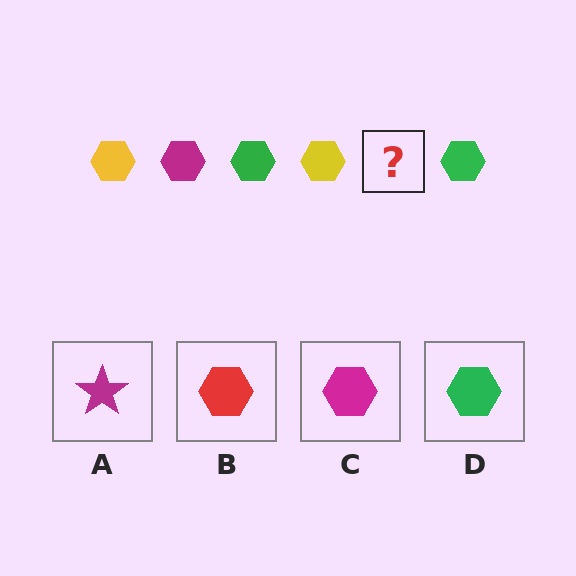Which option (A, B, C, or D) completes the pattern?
C.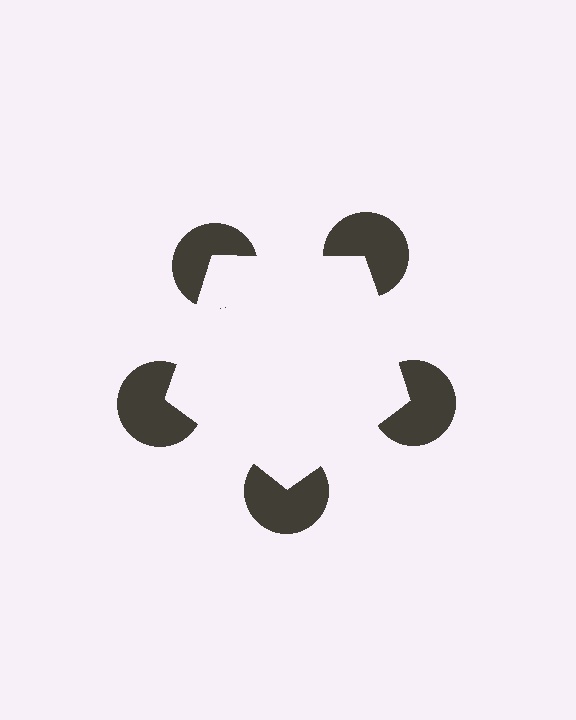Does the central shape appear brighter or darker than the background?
It typically appears slightly brighter than the background, even though no actual brightness change is drawn.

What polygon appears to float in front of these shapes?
An illusory pentagon — its edges are inferred from the aligned wedge cuts in the pac-man discs, not physically drawn.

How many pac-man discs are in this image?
There are 5 — one at each vertex of the illusory pentagon.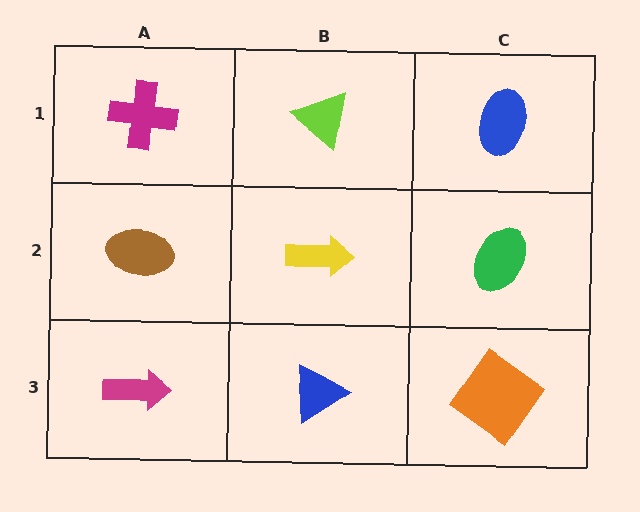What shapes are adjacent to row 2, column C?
A blue ellipse (row 1, column C), an orange diamond (row 3, column C), a yellow arrow (row 2, column B).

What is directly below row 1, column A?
A brown ellipse.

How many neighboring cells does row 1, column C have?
2.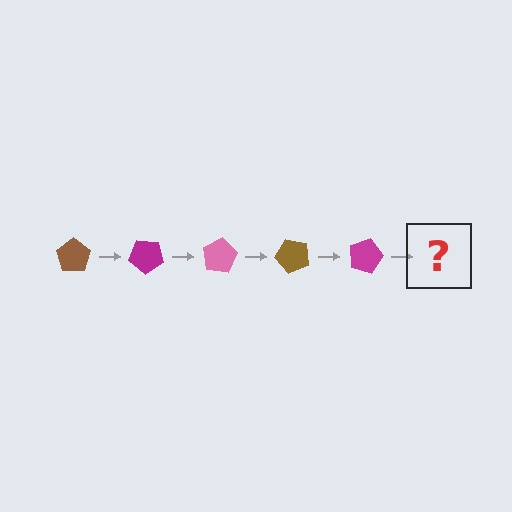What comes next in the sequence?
The next element should be a pink pentagon, rotated 200 degrees from the start.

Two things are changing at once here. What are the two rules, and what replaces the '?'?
The two rules are that it rotates 40 degrees each step and the color cycles through brown, magenta, and pink. The '?' should be a pink pentagon, rotated 200 degrees from the start.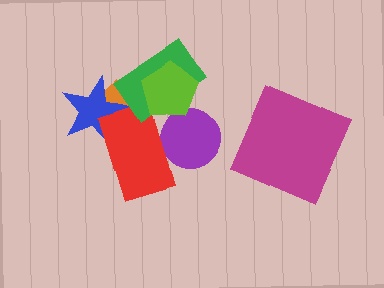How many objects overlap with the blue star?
2 objects overlap with the blue star.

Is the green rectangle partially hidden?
Yes, it is partially covered by another shape.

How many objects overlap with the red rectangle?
4 objects overlap with the red rectangle.